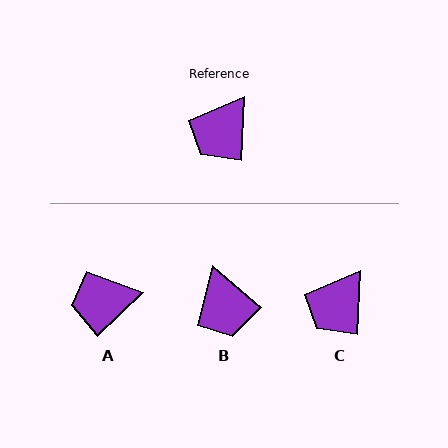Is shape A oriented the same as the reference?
No, it is off by about 43 degrees.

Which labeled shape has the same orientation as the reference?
C.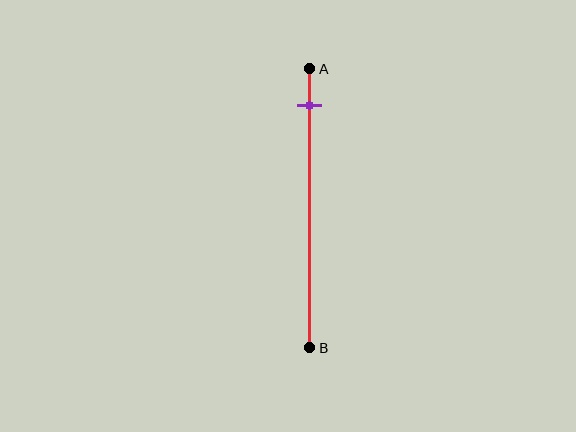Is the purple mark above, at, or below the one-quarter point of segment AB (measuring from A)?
The purple mark is above the one-quarter point of segment AB.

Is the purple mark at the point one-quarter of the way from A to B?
No, the mark is at about 15% from A, not at the 25% one-quarter point.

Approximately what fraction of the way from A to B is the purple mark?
The purple mark is approximately 15% of the way from A to B.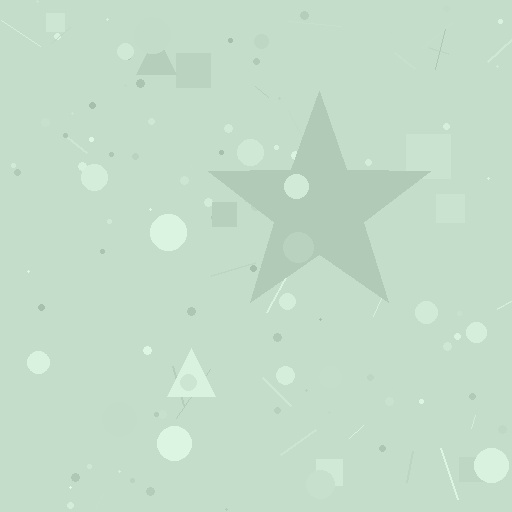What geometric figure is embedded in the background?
A star is embedded in the background.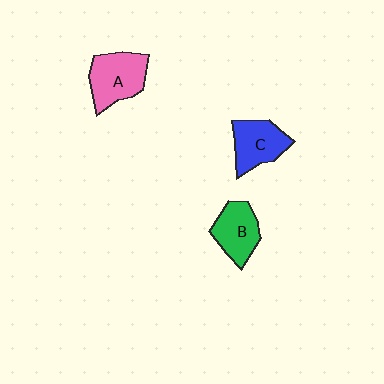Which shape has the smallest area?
Shape B (green).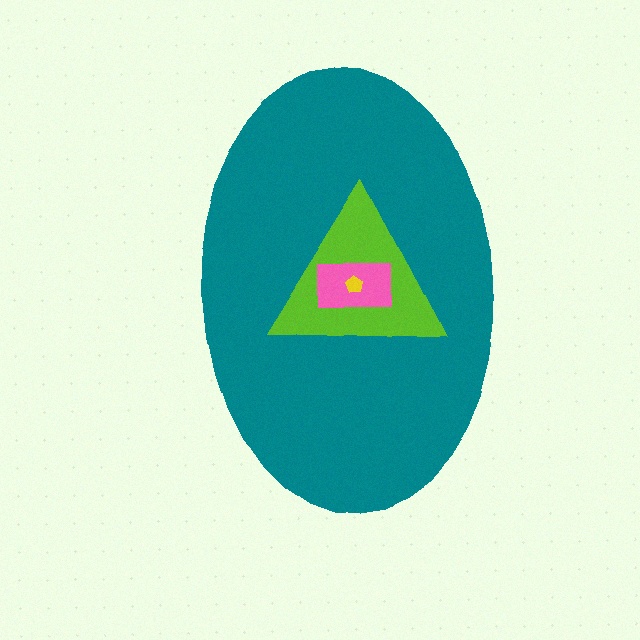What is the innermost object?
The yellow pentagon.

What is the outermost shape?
The teal ellipse.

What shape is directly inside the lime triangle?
The pink rectangle.